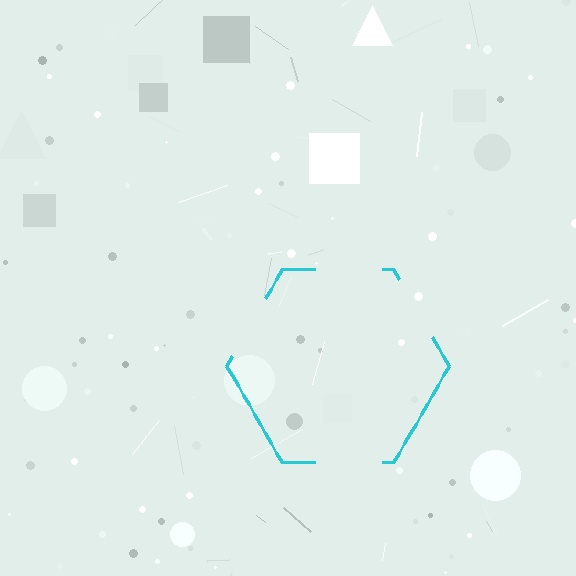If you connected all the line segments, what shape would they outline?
They would outline a hexagon.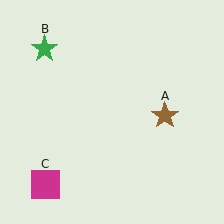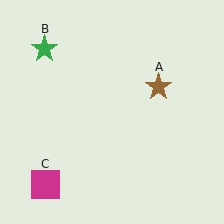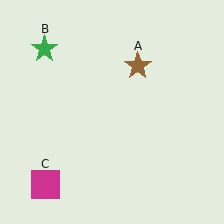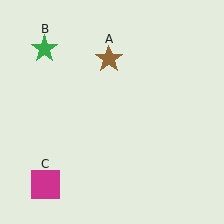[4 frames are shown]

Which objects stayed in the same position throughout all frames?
Green star (object B) and magenta square (object C) remained stationary.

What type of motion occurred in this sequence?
The brown star (object A) rotated counterclockwise around the center of the scene.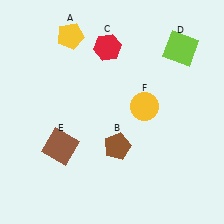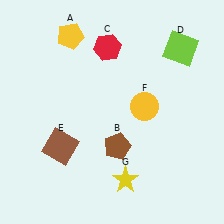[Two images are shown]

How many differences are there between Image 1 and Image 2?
There is 1 difference between the two images.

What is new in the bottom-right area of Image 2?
A yellow star (G) was added in the bottom-right area of Image 2.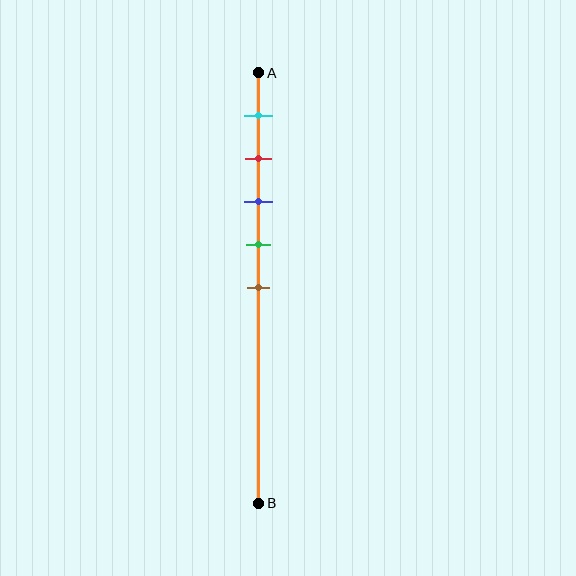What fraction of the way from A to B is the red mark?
The red mark is approximately 20% (0.2) of the way from A to B.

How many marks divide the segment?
There are 5 marks dividing the segment.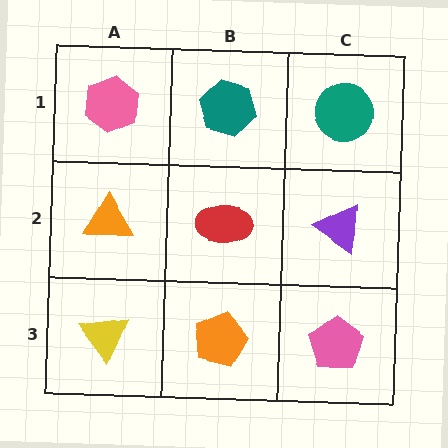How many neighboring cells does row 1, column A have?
2.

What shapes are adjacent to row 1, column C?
A purple triangle (row 2, column C), a teal hexagon (row 1, column B).